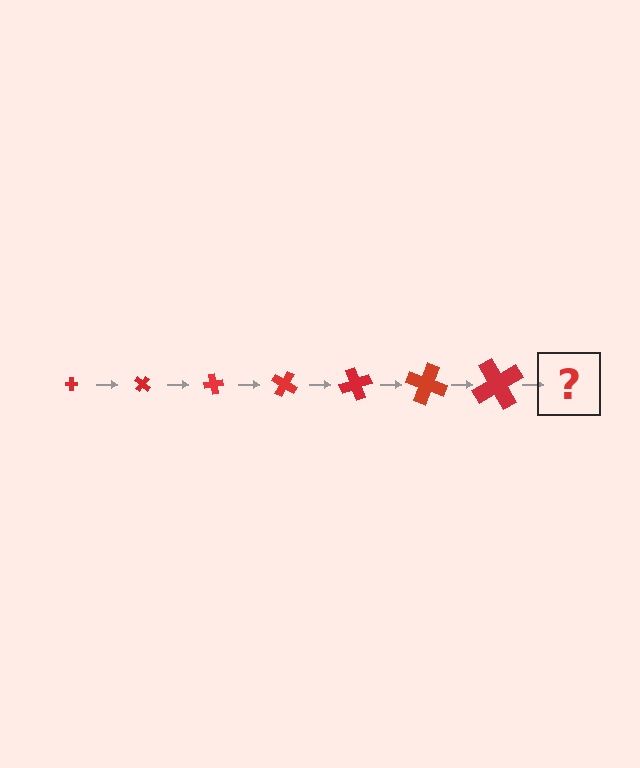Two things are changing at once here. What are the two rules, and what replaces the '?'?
The two rules are that the cross grows larger each step and it rotates 40 degrees each step. The '?' should be a cross, larger than the previous one and rotated 280 degrees from the start.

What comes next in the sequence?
The next element should be a cross, larger than the previous one and rotated 280 degrees from the start.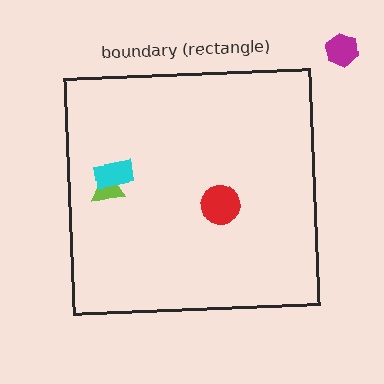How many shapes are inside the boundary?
3 inside, 1 outside.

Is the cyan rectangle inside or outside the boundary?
Inside.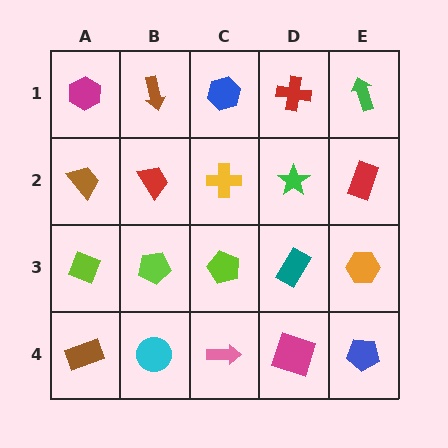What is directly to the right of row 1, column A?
A brown arrow.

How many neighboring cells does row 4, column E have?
2.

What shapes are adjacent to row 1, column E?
A red rectangle (row 2, column E), a red cross (row 1, column D).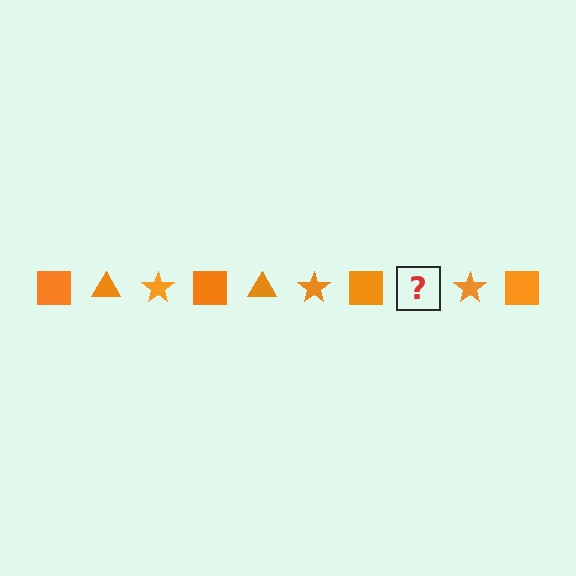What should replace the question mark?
The question mark should be replaced with an orange triangle.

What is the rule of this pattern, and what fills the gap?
The rule is that the pattern cycles through square, triangle, star shapes in orange. The gap should be filled with an orange triangle.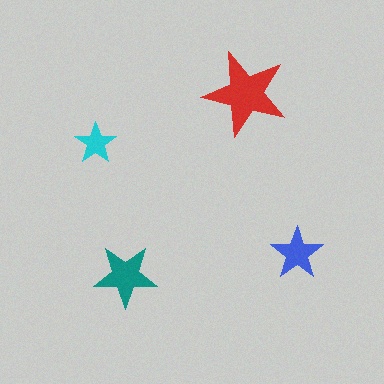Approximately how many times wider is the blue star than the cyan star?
About 1.5 times wider.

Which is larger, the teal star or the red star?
The red one.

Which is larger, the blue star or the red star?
The red one.